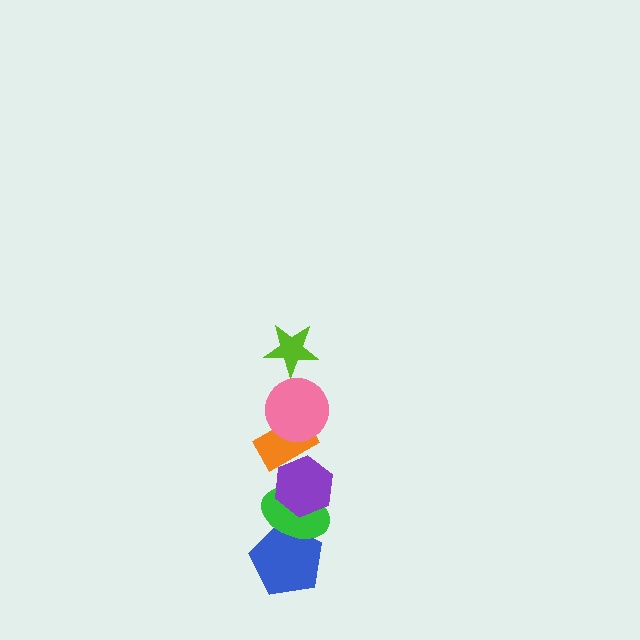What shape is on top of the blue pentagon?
The green ellipse is on top of the blue pentagon.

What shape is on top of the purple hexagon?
The orange rectangle is on top of the purple hexagon.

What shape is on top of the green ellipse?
The purple hexagon is on top of the green ellipse.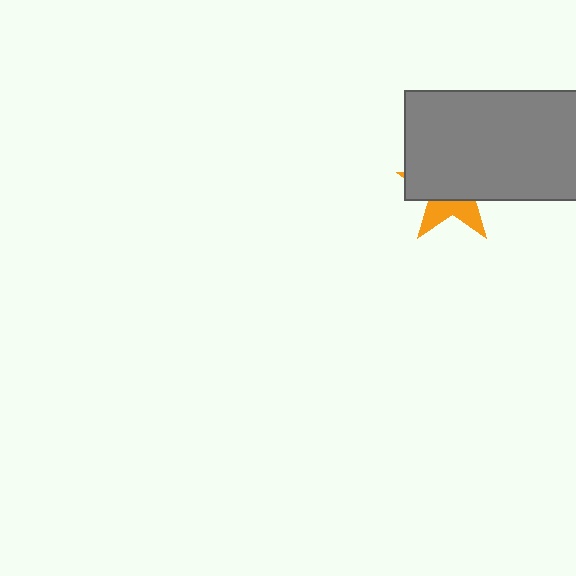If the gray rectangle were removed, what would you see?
You would see the complete orange star.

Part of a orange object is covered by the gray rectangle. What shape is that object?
It is a star.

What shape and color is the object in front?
The object in front is a gray rectangle.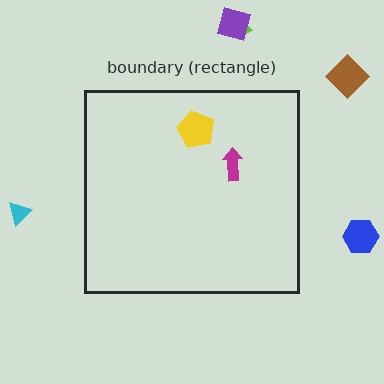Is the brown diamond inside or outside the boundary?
Outside.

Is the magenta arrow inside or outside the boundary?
Inside.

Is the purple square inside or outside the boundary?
Outside.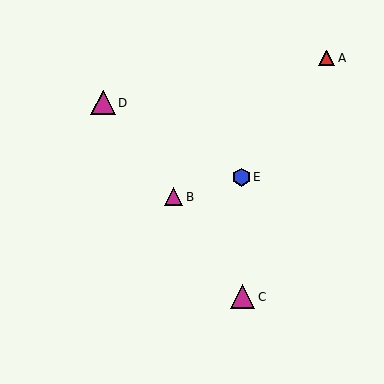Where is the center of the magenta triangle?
The center of the magenta triangle is at (243, 297).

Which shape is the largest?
The magenta triangle (labeled D) is the largest.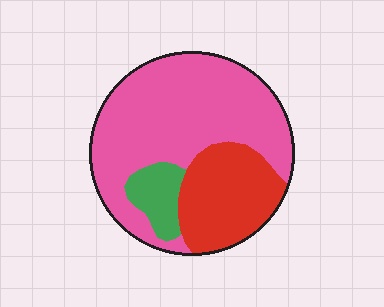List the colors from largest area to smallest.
From largest to smallest: pink, red, green.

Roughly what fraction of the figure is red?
Red takes up about one quarter (1/4) of the figure.